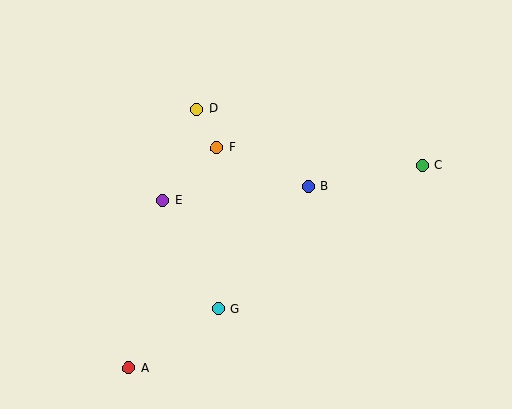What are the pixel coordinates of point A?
Point A is at (129, 368).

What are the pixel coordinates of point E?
Point E is at (163, 200).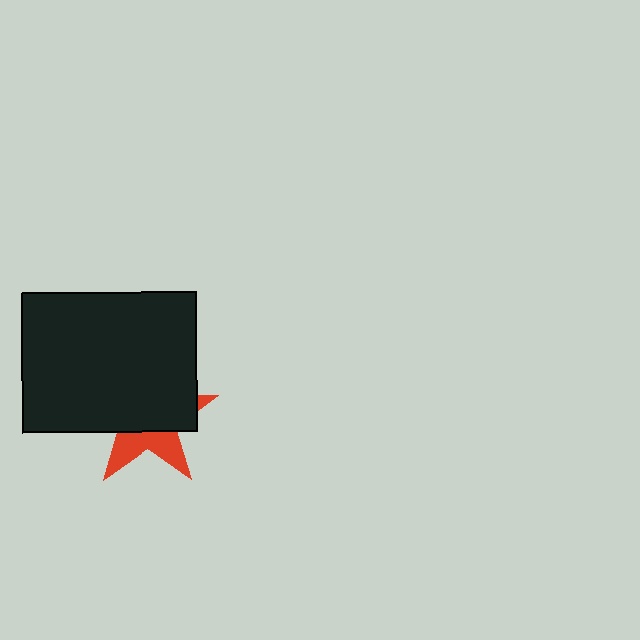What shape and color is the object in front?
The object in front is a black rectangle.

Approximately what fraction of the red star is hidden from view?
Roughly 65% of the red star is hidden behind the black rectangle.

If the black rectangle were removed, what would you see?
You would see the complete red star.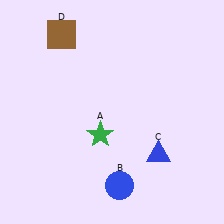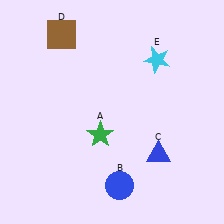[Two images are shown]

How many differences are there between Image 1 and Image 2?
There is 1 difference between the two images.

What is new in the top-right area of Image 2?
A cyan star (E) was added in the top-right area of Image 2.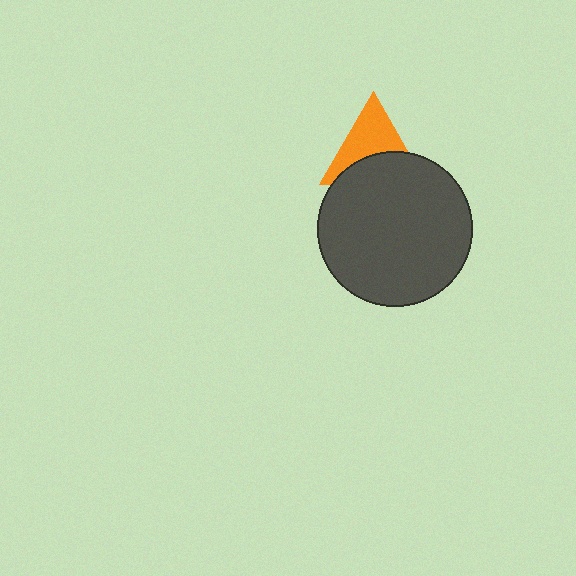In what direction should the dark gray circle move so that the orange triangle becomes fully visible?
The dark gray circle should move down. That is the shortest direction to clear the overlap and leave the orange triangle fully visible.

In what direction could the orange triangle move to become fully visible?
The orange triangle could move up. That would shift it out from behind the dark gray circle entirely.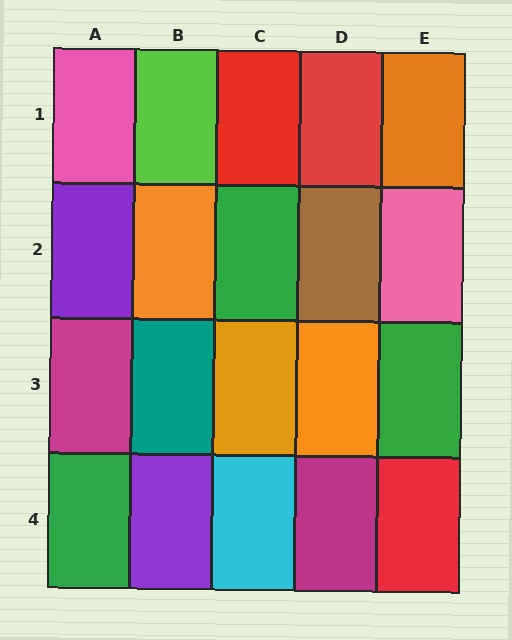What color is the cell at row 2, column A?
Purple.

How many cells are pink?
2 cells are pink.